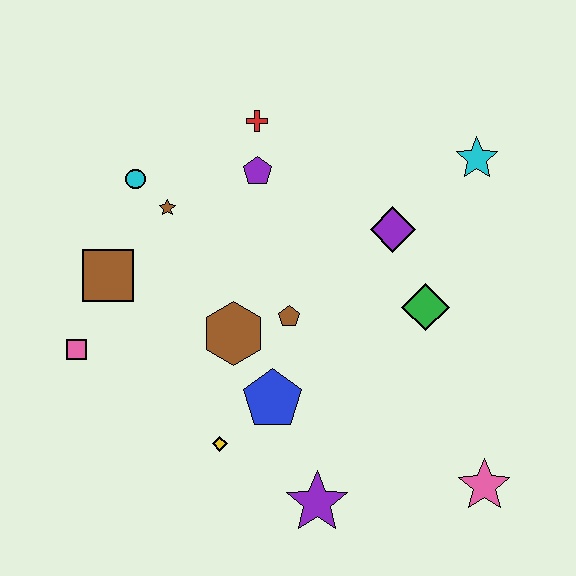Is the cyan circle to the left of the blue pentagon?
Yes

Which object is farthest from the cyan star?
The pink square is farthest from the cyan star.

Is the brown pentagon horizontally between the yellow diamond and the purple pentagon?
No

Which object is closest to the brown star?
The cyan circle is closest to the brown star.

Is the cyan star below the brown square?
No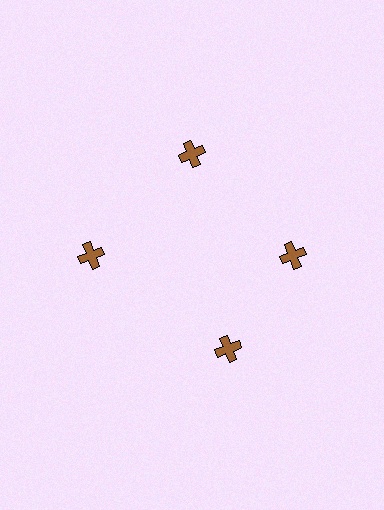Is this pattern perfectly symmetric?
No. The 4 brown crosses are arranged in a ring, but one element near the 6 o'clock position is rotated out of alignment along the ring, breaking the 4-fold rotational symmetry.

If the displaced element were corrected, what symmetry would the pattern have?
It would have 4-fold rotational symmetry — the pattern would map onto itself every 90 degrees.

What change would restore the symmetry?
The symmetry would be restored by rotating it back into even spacing with its neighbors so that all 4 crosses sit at equal angles and equal distance from the center.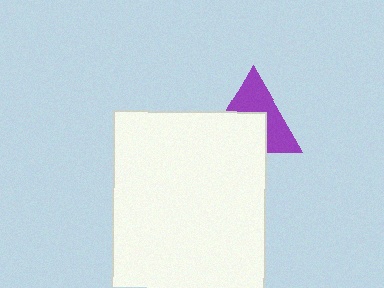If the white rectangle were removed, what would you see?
You would see the complete purple triangle.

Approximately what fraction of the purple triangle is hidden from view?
Roughly 49% of the purple triangle is hidden behind the white rectangle.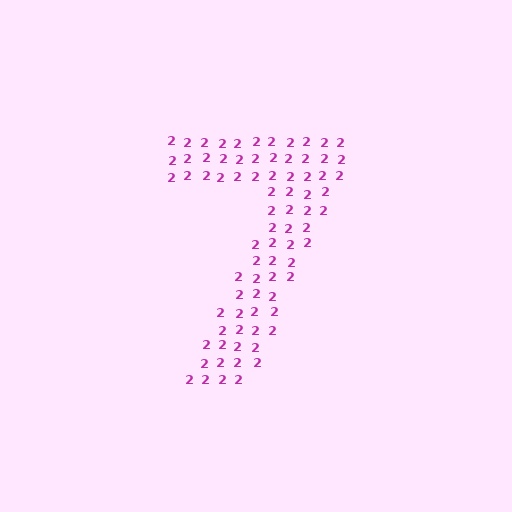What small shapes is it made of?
It is made of small digit 2's.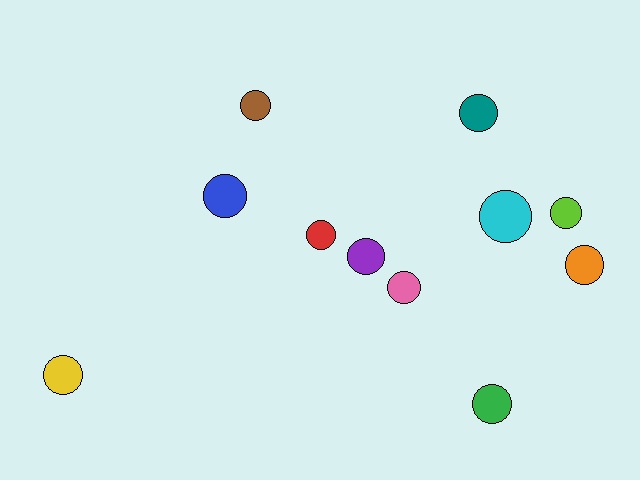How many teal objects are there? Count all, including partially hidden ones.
There is 1 teal object.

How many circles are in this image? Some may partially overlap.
There are 11 circles.